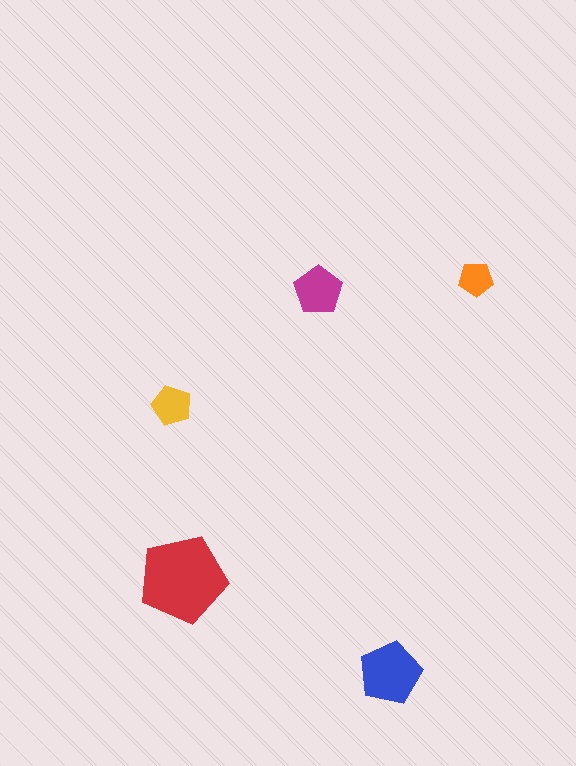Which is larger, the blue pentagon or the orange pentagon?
The blue one.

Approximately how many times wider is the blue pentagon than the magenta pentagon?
About 1.5 times wider.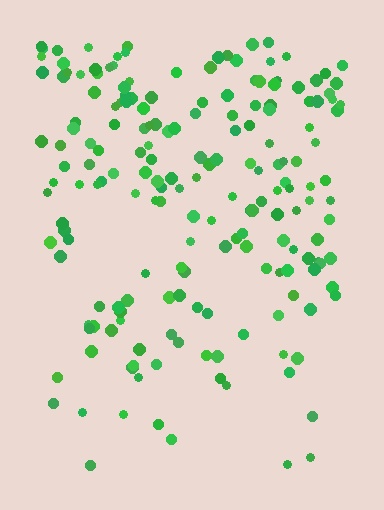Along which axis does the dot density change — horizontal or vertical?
Vertical.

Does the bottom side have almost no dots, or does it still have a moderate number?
Still a moderate number, just noticeably fewer than the top.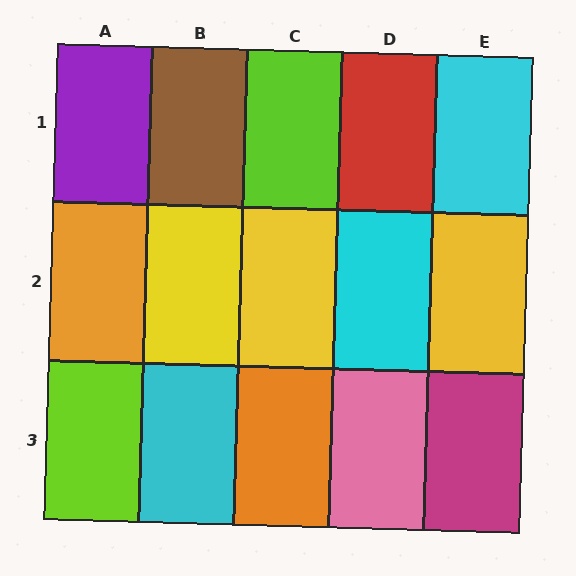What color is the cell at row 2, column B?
Yellow.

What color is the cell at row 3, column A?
Lime.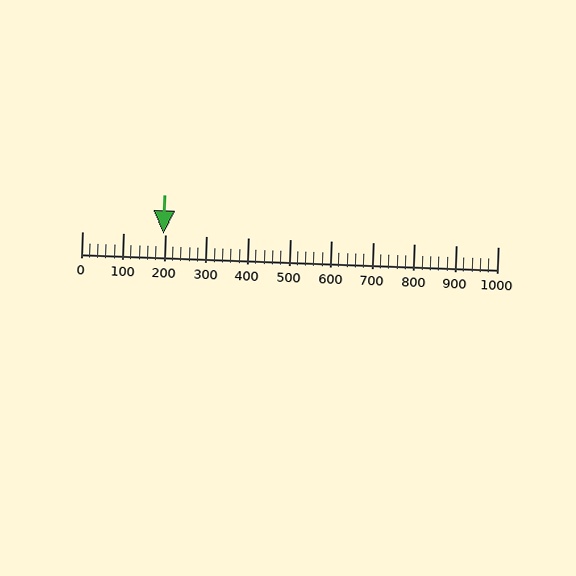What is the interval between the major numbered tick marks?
The major tick marks are spaced 100 units apart.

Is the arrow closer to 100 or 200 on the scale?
The arrow is closer to 200.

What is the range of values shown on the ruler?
The ruler shows values from 0 to 1000.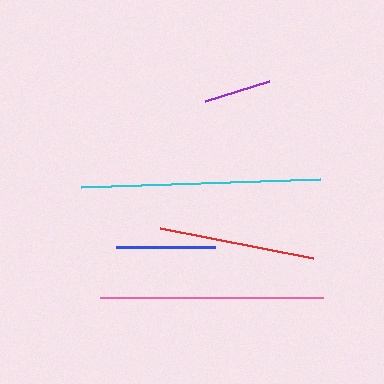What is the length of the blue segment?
The blue segment is approximately 99 pixels long.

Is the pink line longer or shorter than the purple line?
The pink line is longer than the purple line.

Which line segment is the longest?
The cyan line is the longest at approximately 239 pixels.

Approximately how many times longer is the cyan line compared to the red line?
The cyan line is approximately 1.5 times the length of the red line.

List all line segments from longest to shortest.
From longest to shortest: cyan, pink, red, blue, purple.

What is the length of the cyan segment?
The cyan segment is approximately 239 pixels long.